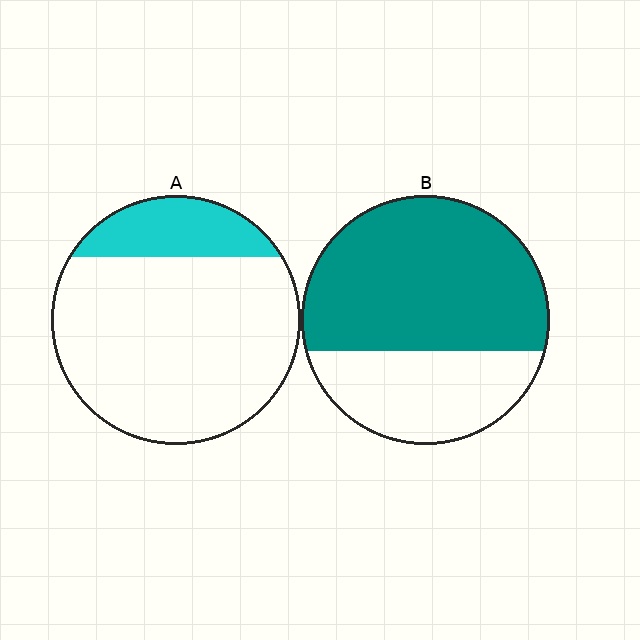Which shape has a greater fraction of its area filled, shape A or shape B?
Shape B.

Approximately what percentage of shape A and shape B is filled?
A is approximately 20% and B is approximately 65%.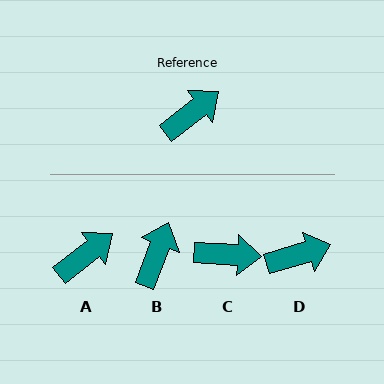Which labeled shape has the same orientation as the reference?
A.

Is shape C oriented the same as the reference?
No, it is off by about 41 degrees.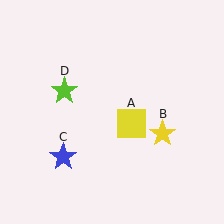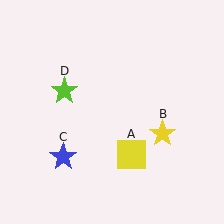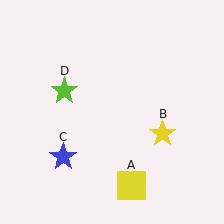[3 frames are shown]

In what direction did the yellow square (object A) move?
The yellow square (object A) moved down.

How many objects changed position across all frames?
1 object changed position: yellow square (object A).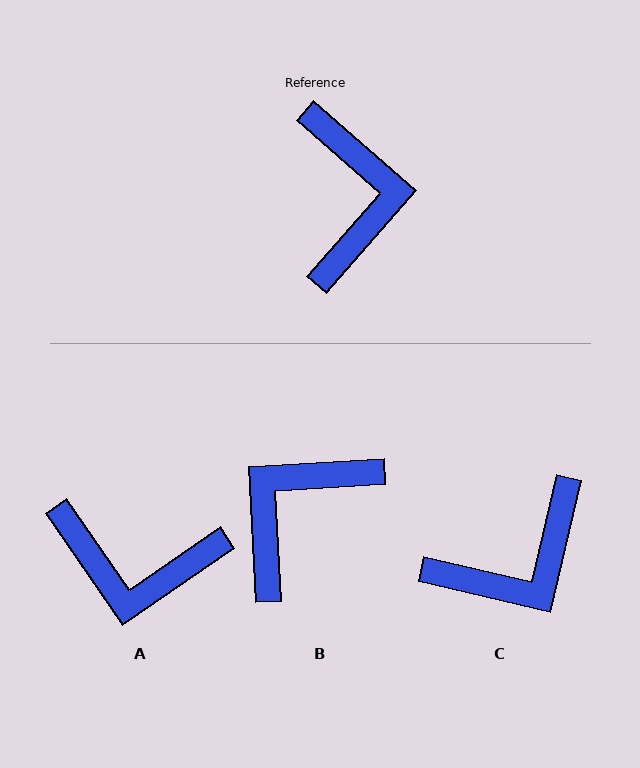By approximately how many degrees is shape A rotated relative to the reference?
Approximately 104 degrees clockwise.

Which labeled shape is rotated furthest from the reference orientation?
B, about 135 degrees away.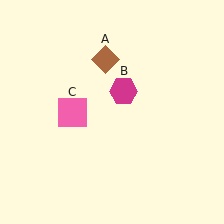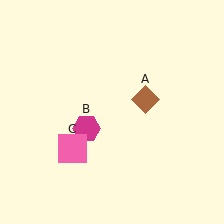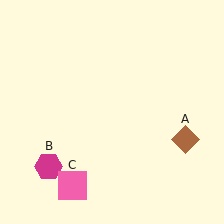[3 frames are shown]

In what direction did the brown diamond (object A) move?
The brown diamond (object A) moved down and to the right.